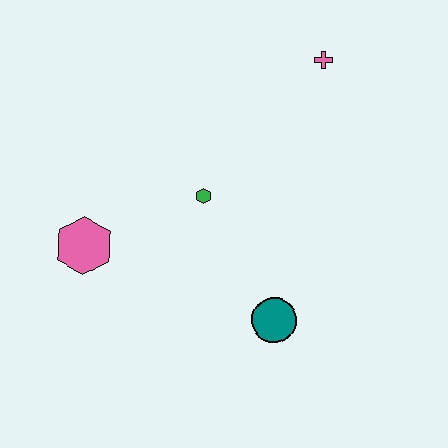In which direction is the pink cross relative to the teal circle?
The pink cross is above the teal circle.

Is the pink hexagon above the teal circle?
Yes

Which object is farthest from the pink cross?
The pink hexagon is farthest from the pink cross.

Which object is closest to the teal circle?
The green hexagon is closest to the teal circle.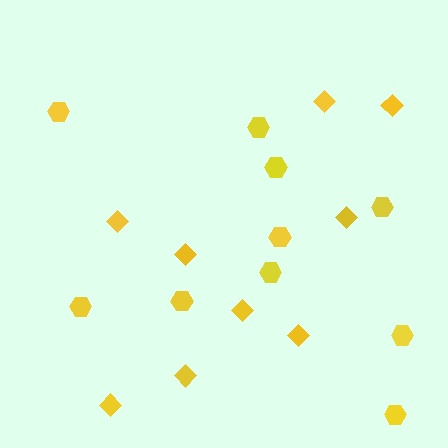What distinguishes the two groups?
There are 2 groups: one group of hexagons (10) and one group of diamonds (9).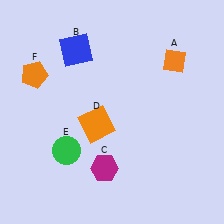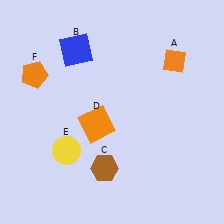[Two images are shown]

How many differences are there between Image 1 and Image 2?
There are 2 differences between the two images.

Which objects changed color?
C changed from magenta to brown. E changed from green to yellow.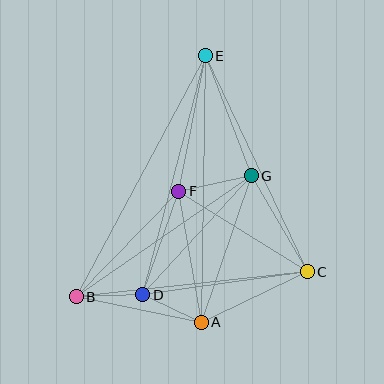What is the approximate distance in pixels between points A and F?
The distance between A and F is approximately 133 pixels.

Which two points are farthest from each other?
Points B and E are farthest from each other.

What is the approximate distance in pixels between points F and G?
The distance between F and G is approximately 74 pixels.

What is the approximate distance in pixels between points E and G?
The distance between E and G is approximately 129 pixels.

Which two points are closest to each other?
Points A and D are closest to each other.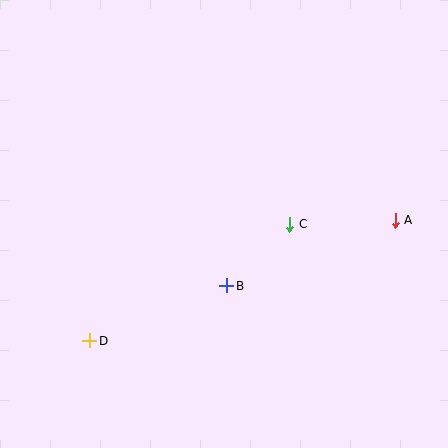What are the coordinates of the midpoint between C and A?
The midpoint between C and A is at (343, 222).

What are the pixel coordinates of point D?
Point D is at (90, 341).